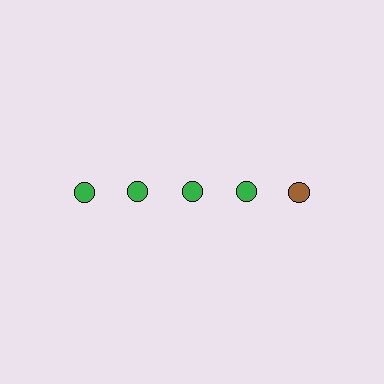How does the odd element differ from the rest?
It has a different color: brown instead of green.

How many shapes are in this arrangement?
There are 5 shapes arranged in a grid pattern.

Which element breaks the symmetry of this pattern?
The brown circle in the top row, rightmost column breaks the symmetry. All other shapes are green circles.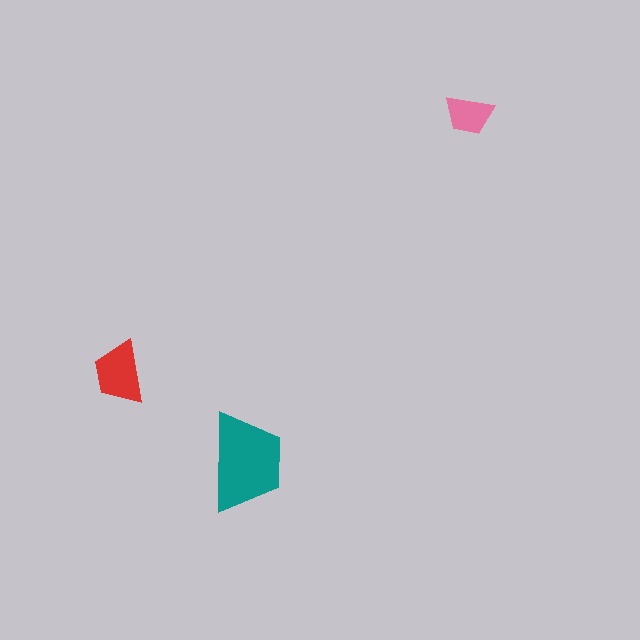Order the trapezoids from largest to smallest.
the teal one, the red one, the pink one.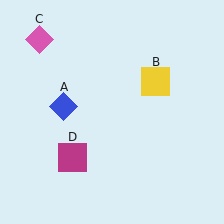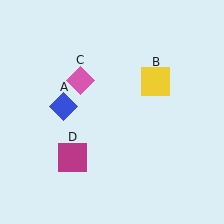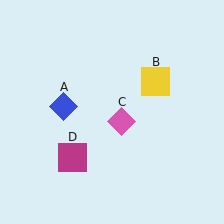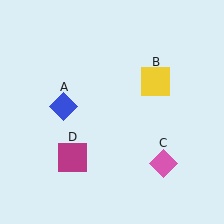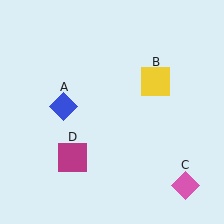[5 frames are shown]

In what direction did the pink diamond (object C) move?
The pink diamond (object C) moved down and to the right.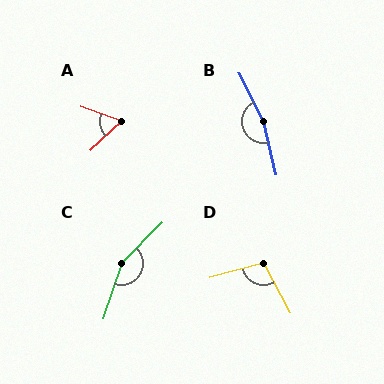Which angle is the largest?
B, at approximately 166 degrees.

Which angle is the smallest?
A, at approximately 63 degrees.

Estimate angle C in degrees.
Approximately 153 degrees.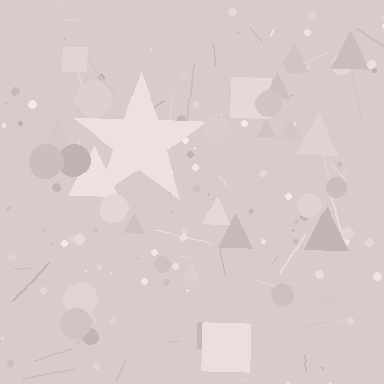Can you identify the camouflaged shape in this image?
The camouflaged shape is a star.